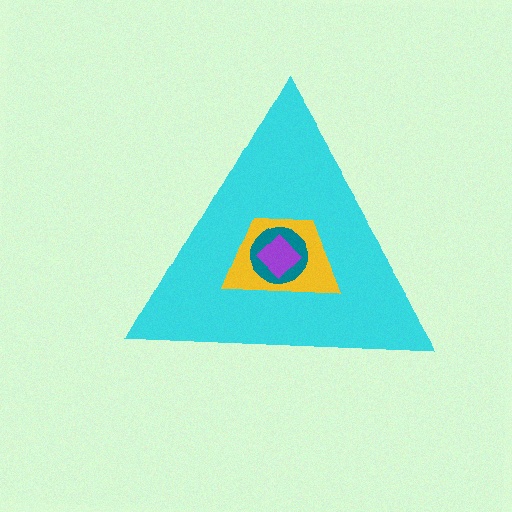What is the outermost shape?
The cyan triangle.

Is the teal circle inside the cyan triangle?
Yes.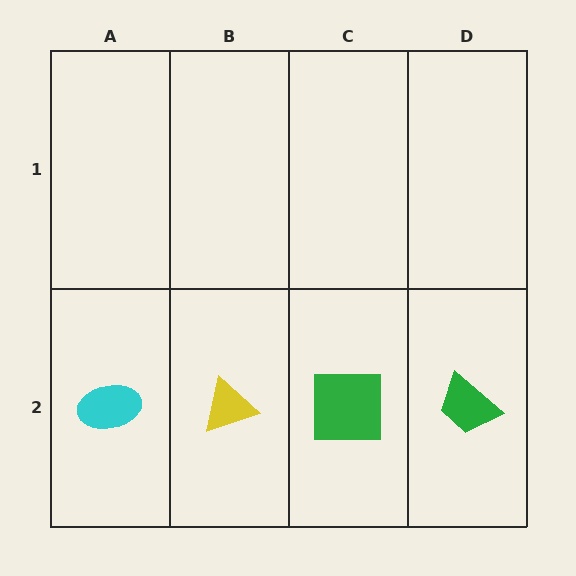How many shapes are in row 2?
4 shapes.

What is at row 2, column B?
A yellow triangle.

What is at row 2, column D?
A green trapezoid.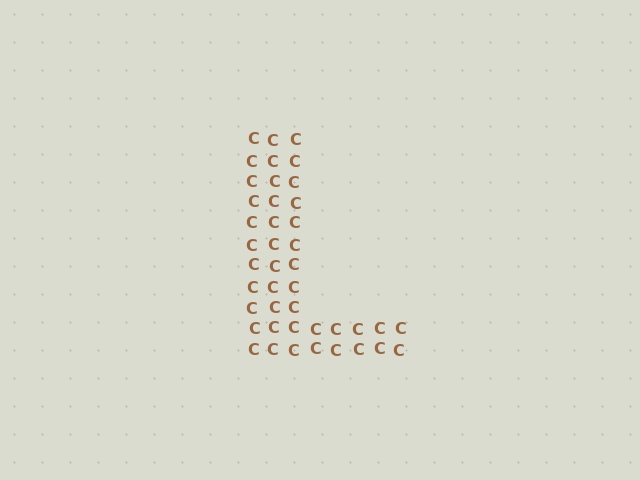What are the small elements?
The small elements are letter C's.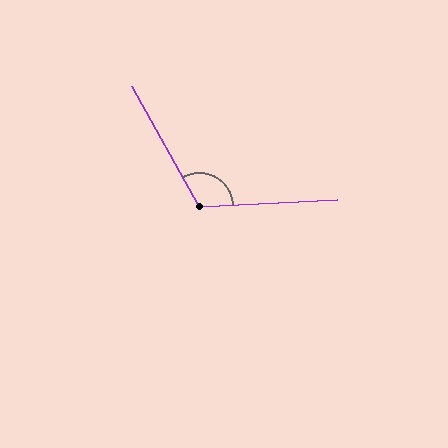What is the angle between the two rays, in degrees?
Approximately 116 degrees.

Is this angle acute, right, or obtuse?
It is obtuse.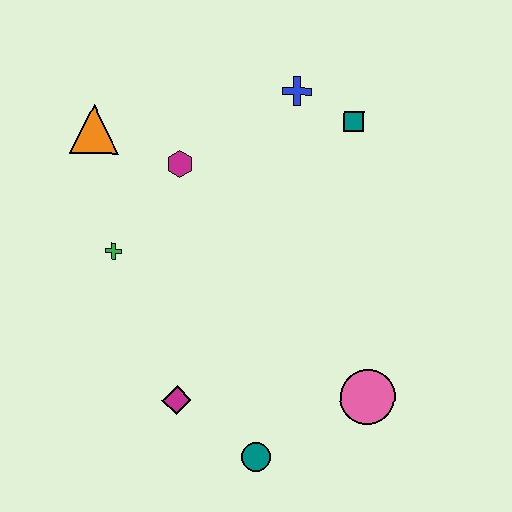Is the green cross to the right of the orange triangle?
Yes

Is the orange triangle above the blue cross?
No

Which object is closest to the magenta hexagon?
The orange triangle is closest to the magenta hexagon.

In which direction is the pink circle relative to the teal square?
The pink circle is below the teal square.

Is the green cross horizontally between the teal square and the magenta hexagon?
No